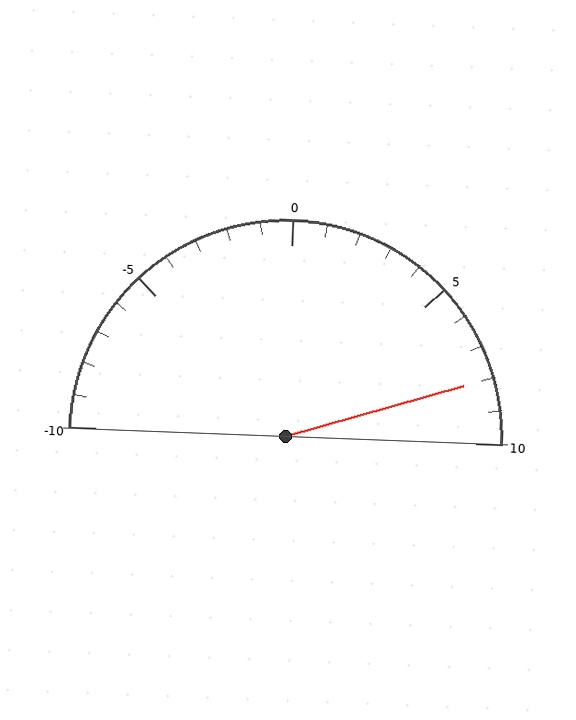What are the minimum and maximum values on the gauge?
The gauge ranges from -10 to 10.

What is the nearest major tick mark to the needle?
The nearest major tick mark is 10.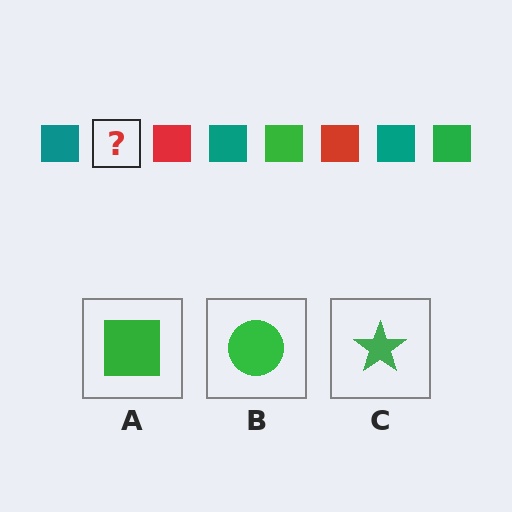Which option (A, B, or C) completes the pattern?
A.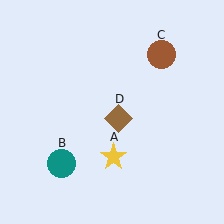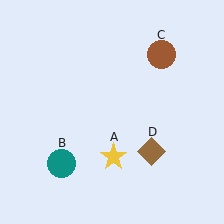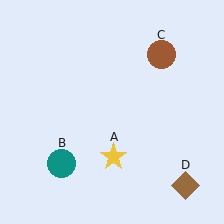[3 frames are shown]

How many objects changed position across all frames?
1 object changed position: brown diamond (object D).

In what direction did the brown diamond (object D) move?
The brown diamond (object D) moved down and to the right.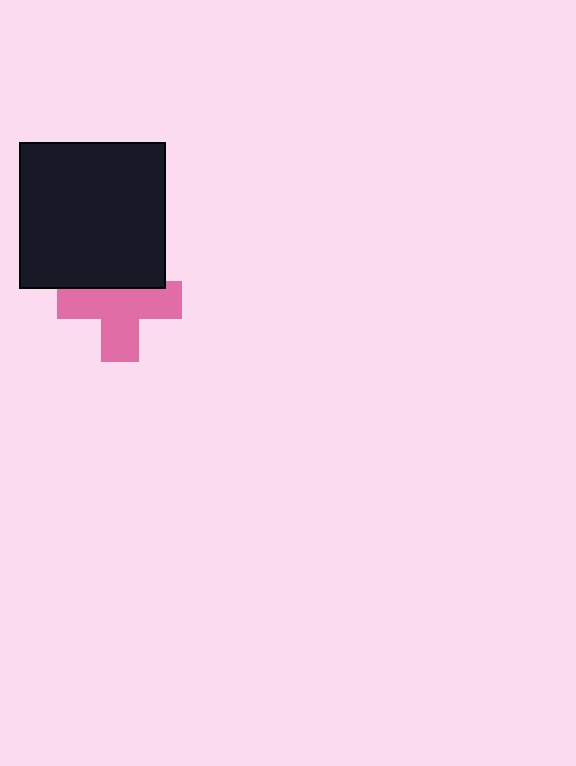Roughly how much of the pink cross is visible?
Most of it is visible (roughly 68%).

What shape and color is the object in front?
The object in front is a black square.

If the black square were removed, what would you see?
You would see the complete pink cross.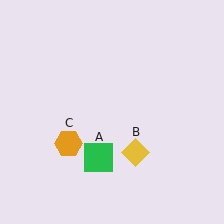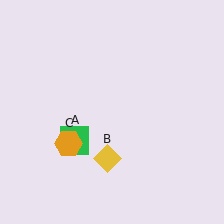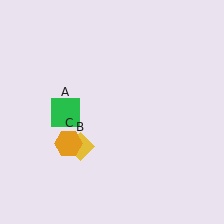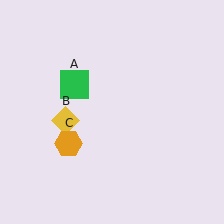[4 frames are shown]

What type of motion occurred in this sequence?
The green square (object A), yellow diamond (object B) rotated clockwise around the center of the scene.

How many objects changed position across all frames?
2 objects changed position: green square (object A), yellow diamond (object B).